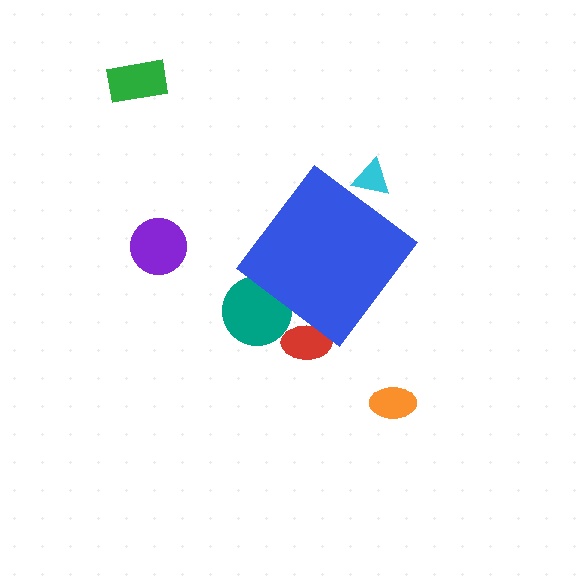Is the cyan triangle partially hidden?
Yes, the cyan triangle is partially hidden behind the blue diamond.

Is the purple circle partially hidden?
No, the purple circle is fully visible.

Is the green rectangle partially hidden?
No, the green rectangle is fully visible.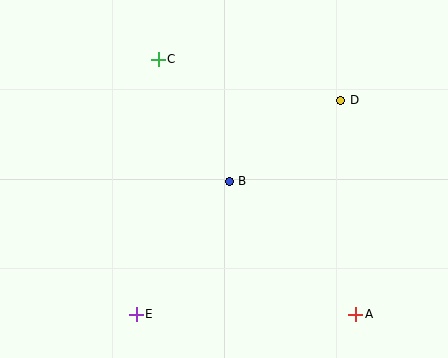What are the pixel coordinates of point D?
Point D is at (341, 100).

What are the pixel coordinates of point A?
Point A is at (356, 314).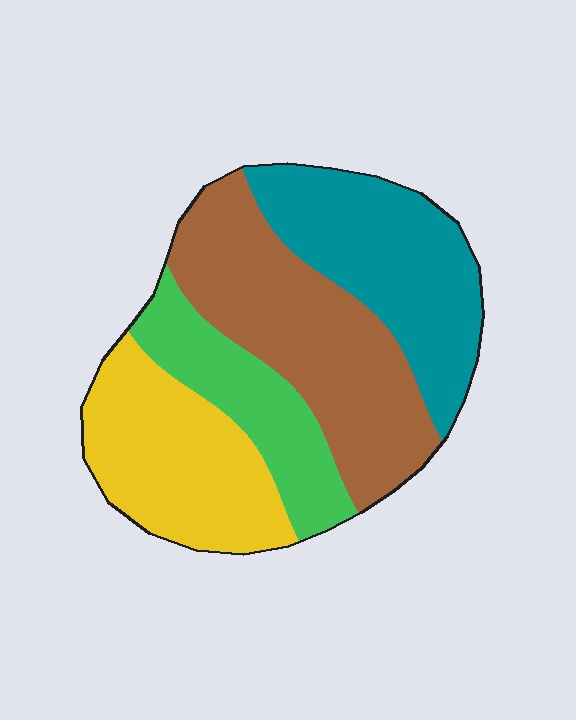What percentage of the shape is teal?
Teal covers 26% of the shape.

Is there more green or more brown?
Brown.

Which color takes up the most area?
Brown, at roughly 35%.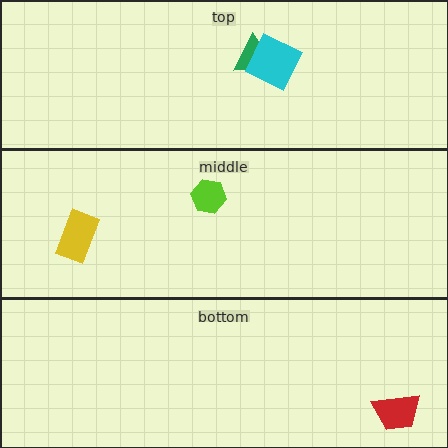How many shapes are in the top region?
2.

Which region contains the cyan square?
The top region.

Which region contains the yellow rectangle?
The middle region.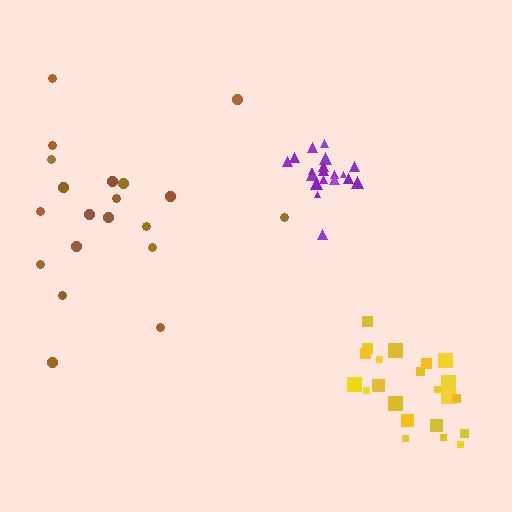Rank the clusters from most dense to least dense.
purple, yellow, brown.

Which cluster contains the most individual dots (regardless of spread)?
Yellow (22).